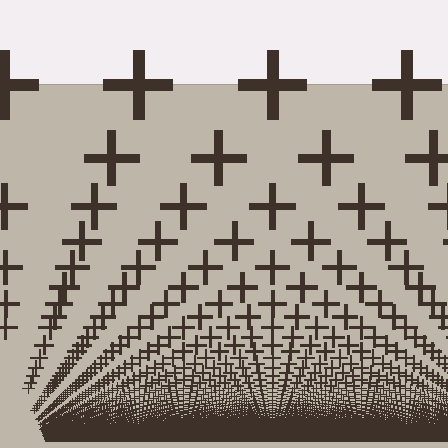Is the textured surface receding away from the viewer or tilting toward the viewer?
The surface appears to tilt toward the viewer. Texture elements get larger and sparser toward the top.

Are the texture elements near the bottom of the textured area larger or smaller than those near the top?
Smaller. The gradient is inverted — elements near the bottom are smaller and denser.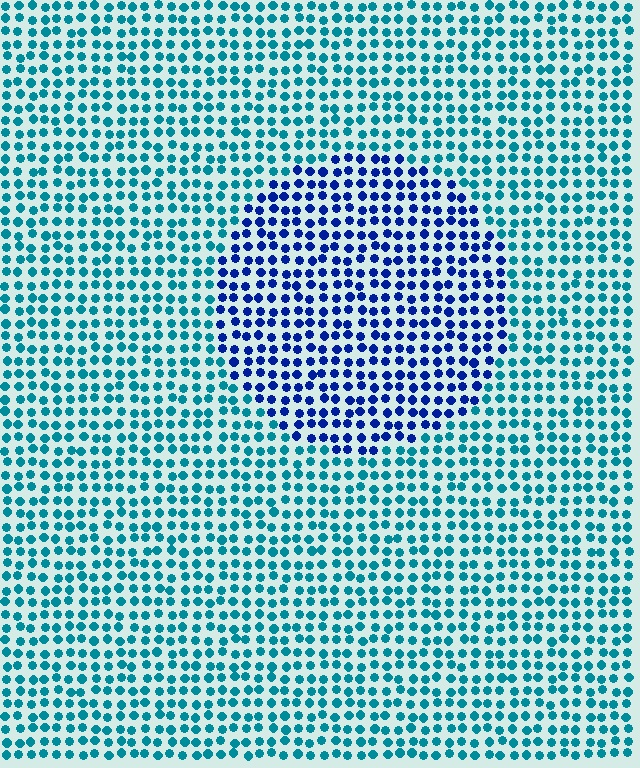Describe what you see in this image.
The image is filled with small teal elements in a uniform arrangement. A circle-shaped region is visible where the elements are tinted to a slightly different hue, forming a subtle color boundary.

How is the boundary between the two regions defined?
The boundary is defined purely by a slight shift in hue (about 44 degrees). Spacing, size, and orientation are identical on both sides.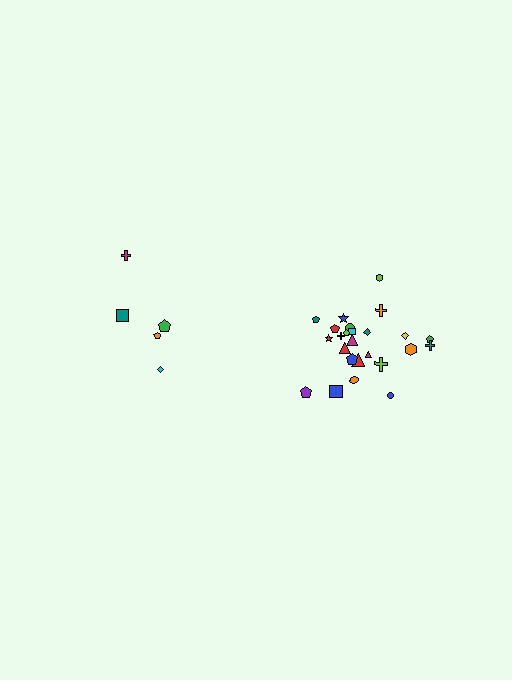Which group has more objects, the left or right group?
The right group.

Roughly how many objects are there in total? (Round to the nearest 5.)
Roughly 30 objects in total.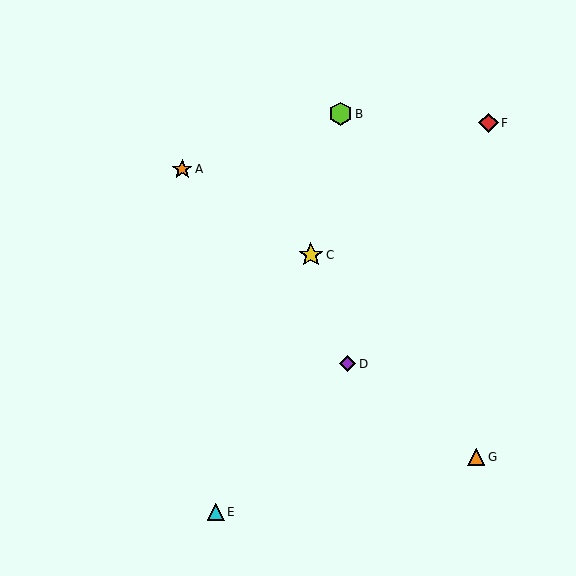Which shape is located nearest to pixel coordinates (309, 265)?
The yellow star (labeled C) at (311, 255) is nearest to that location.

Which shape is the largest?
The yellow star (labeled C) is the largest.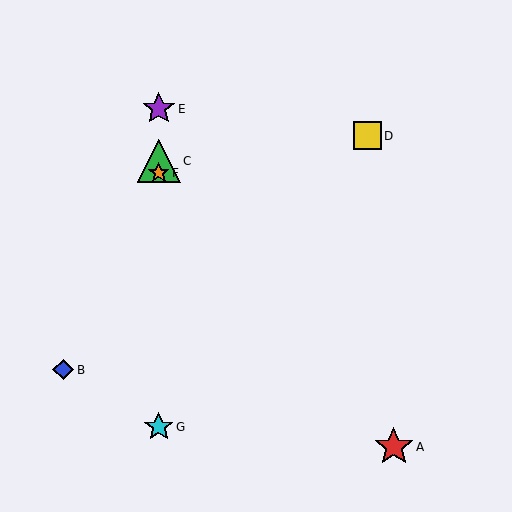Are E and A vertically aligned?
No, E is at x≈159 and A is at x≈394.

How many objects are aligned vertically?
4 objects (C, E, F, G) are aligned vertically.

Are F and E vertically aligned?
Yes, both are at x≈159.